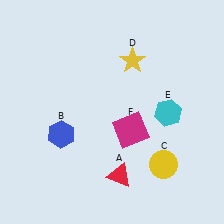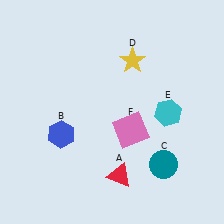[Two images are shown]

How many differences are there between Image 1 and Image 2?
There are 2 differences between the two images.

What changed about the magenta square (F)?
In Image 1, F is magenta. In Image 2, it changed to pink.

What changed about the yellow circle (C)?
In Image 1, C is yellow. In Image 2, it changed to teal.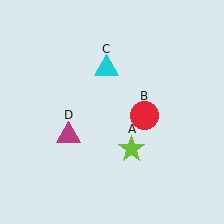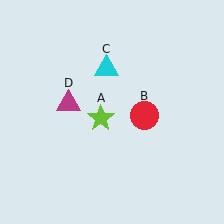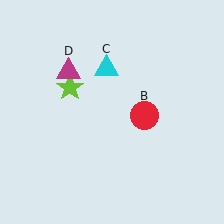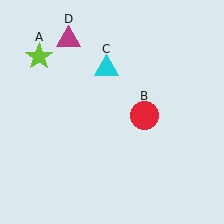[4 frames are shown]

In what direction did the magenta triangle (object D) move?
The magenta triangle (object D) moved up.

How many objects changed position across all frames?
2 objects changed position: lime star (object A), magenta triangle (object D).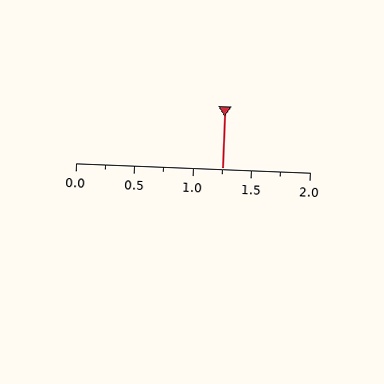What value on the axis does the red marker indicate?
The marker indicates approximately 1.25.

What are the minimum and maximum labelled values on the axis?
The axis runs from 0.0 to 2.0.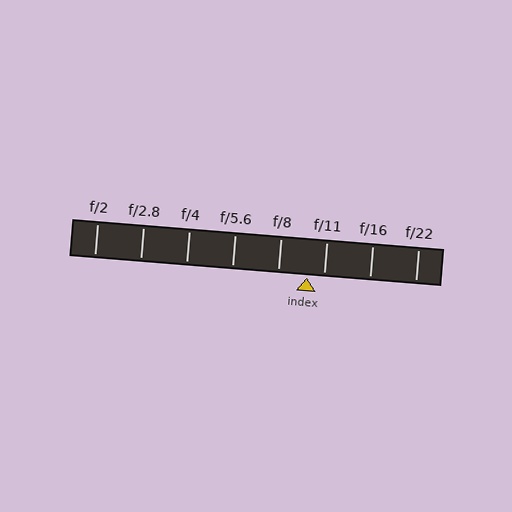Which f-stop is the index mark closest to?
The index mark is closest to f/11.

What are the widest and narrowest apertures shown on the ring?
The widest aperture shown is f/2 and the narrowest is f/22.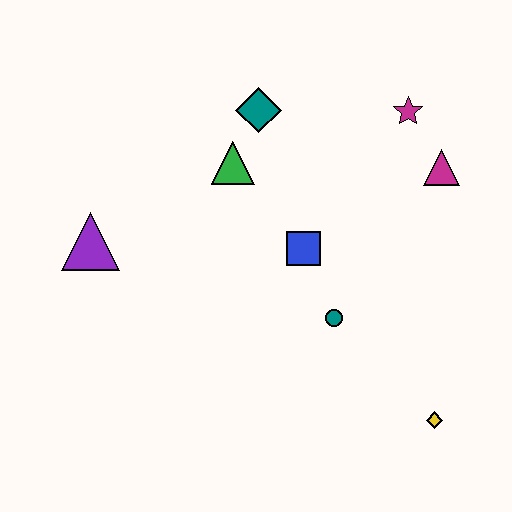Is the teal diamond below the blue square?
No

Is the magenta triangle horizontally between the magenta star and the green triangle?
No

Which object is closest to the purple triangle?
The green triangle is closest to the purple triangle.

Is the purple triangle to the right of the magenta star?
No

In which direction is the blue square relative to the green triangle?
The blue square is below the green triangle.